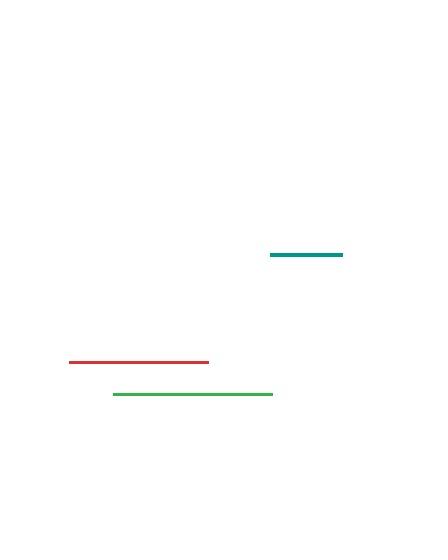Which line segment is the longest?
The green line is the longest at approximately 159 pixels.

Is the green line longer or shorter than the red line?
The green line is longer than the red line.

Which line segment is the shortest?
The teal line is the shortest at approximately 72 pixels.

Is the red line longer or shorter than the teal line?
The red line is longer than the teal line.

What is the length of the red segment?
The red segment is approximately 140 pixels long.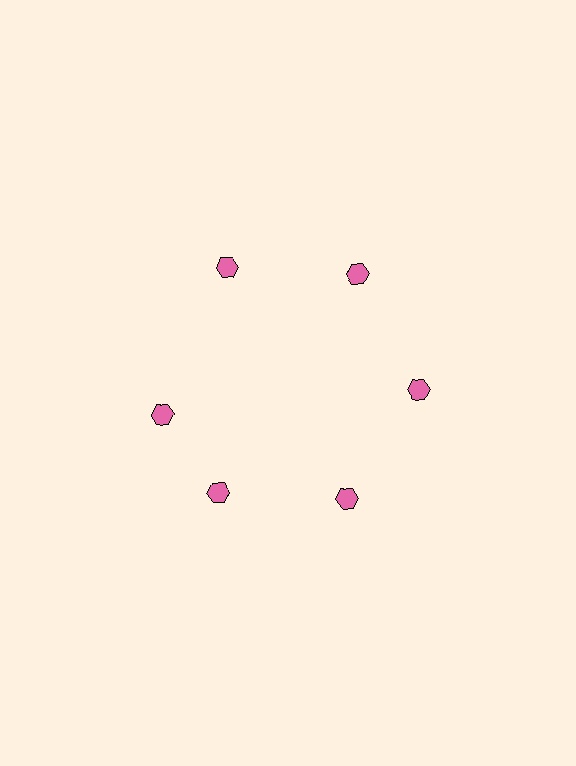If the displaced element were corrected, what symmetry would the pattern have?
It would have 6-fold rotational symmetry — the pattern would map onto itself every 60 degrees.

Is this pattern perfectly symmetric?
No. The 6 pink hexagons are arranged in a ring, but one element near the 9 o'clock position is rotated out of alignment along the ring, breaking the 6-fold rotational symmetry.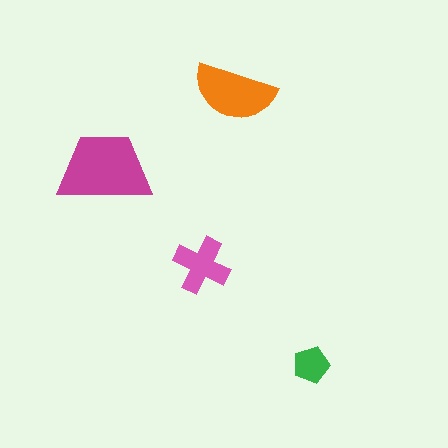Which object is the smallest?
The green pentagon.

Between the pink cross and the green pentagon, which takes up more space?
The pink cross.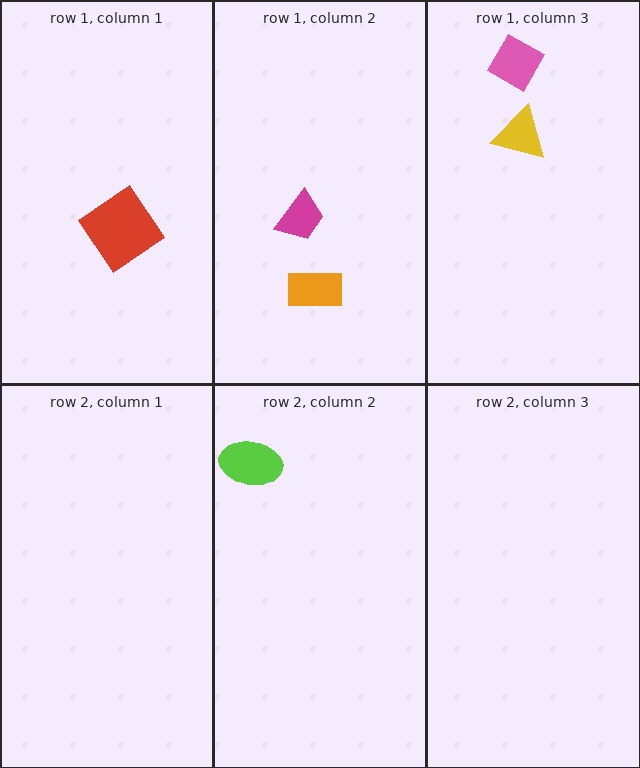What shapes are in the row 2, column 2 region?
The lime ellipse.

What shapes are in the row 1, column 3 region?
The pink diamond, the yellow triangle.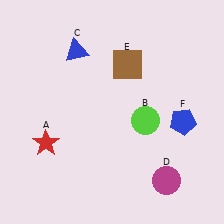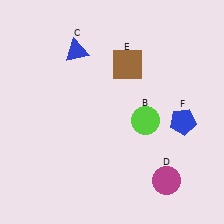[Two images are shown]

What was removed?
The red star (A) was removed in Image 2.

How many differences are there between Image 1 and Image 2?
There is 1 difference between the two images.